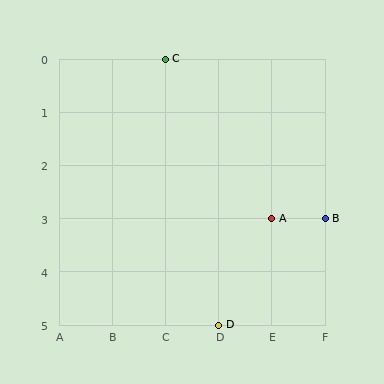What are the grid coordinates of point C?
Point C is at grid coordinates (C, 0).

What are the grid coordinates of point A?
Point A is at grid coordinates (E, 3).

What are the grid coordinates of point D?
Point D is at grid coordinates (D, 5).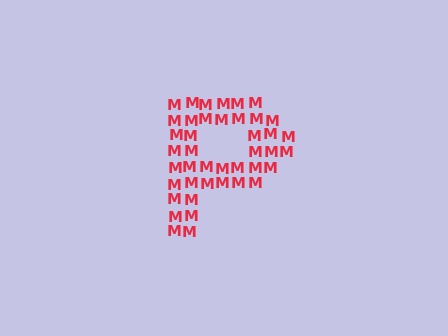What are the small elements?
The small elements are letter M's.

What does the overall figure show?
The overall figure shows the letter P.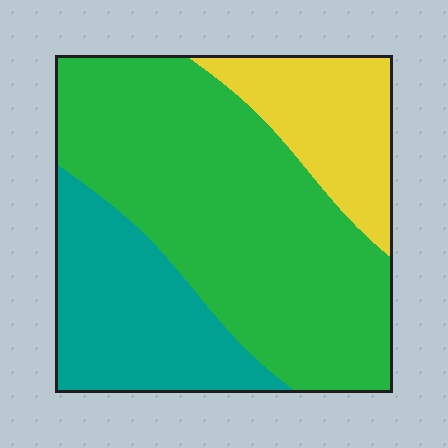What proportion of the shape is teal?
Teal covers about 25% of the shape.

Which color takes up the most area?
Green, at roughly 55%.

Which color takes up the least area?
Yellow, at roughly 20%.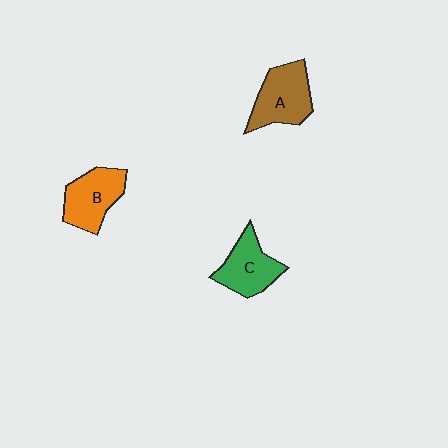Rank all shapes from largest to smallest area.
From largest to smallest: A (brown), B (orange), C (green).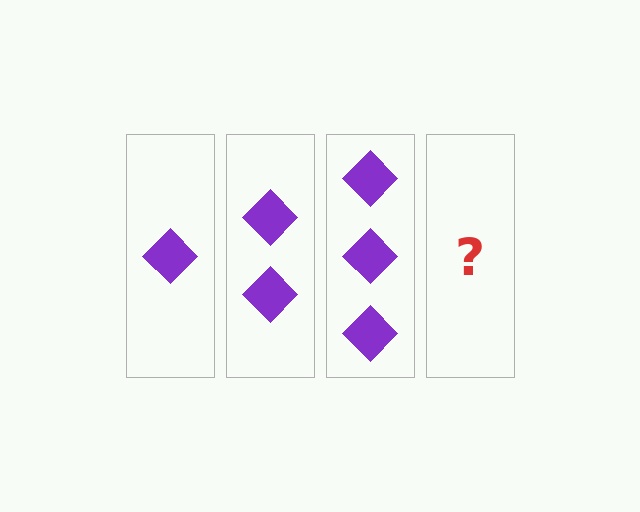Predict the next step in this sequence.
The next step is 4 diamonds.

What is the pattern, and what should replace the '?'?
The pattern is that each step adds one more diamond. The '?' should be 4 diamonds.